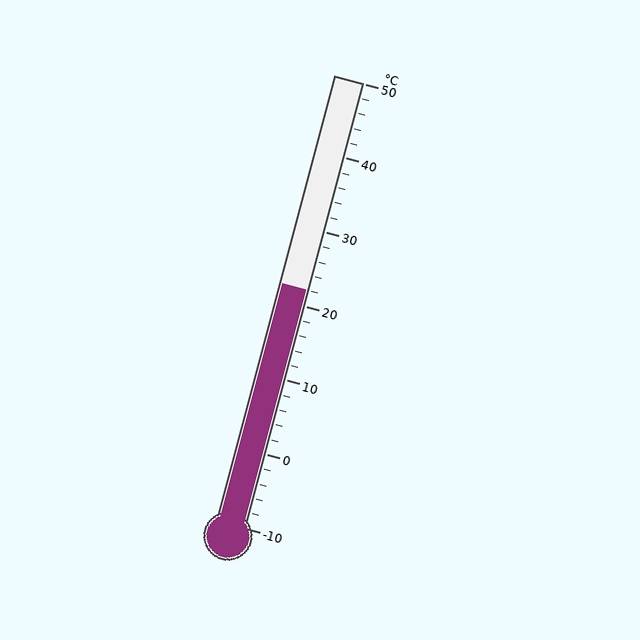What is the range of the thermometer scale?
The thermometer scale ranges from -10°C to 50°C.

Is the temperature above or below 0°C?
The temperature is above 0°C.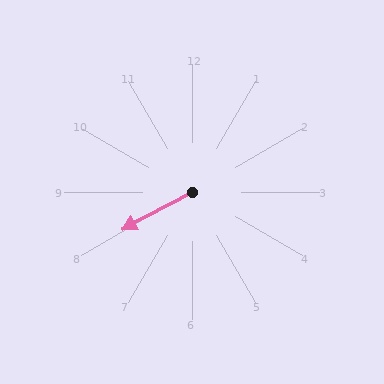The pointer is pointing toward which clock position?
Roughly 8 o'clock.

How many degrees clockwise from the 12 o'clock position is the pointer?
Approximately 242 degrees.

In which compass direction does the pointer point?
Southwest.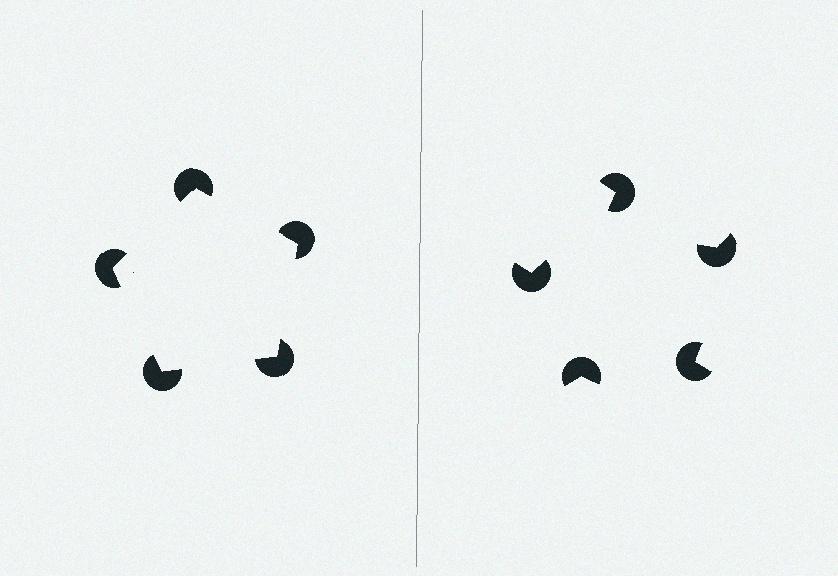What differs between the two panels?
The pac-man discs are positioned identically on both sides; only the wedge orientations differ. On the left they align to a pentagon; on the right they are misaligned.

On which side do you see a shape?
An illusory pentagon appears on the left side. On the right side the wedge cuts are rotated, so no coherent shape forms.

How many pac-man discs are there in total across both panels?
10 — 5 on each side.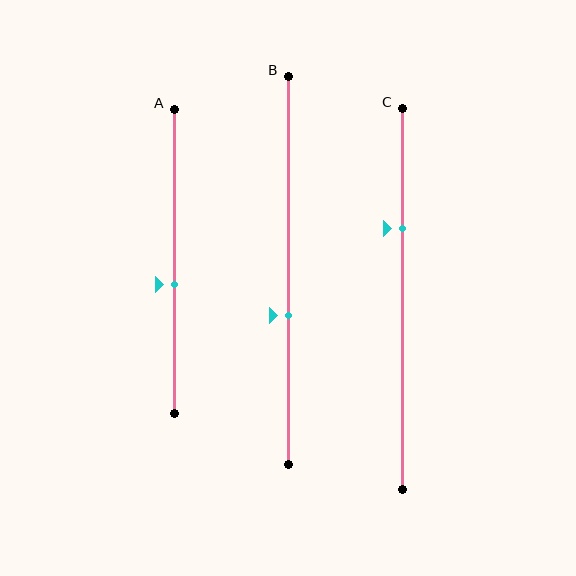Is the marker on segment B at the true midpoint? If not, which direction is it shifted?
No, the marker on segment B is shifted downward by about 12% of the segment length.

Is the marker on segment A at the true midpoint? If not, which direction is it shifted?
No, the marker on segment A is shifted downward by about 8% of the segment length.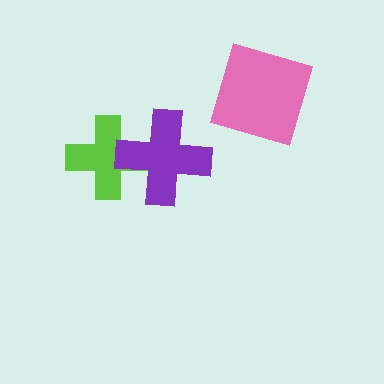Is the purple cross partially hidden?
No, no other shape covers it.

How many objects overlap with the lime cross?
1 object overlaps with the lime cross.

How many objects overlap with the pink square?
0 objects overlap with the pink square.